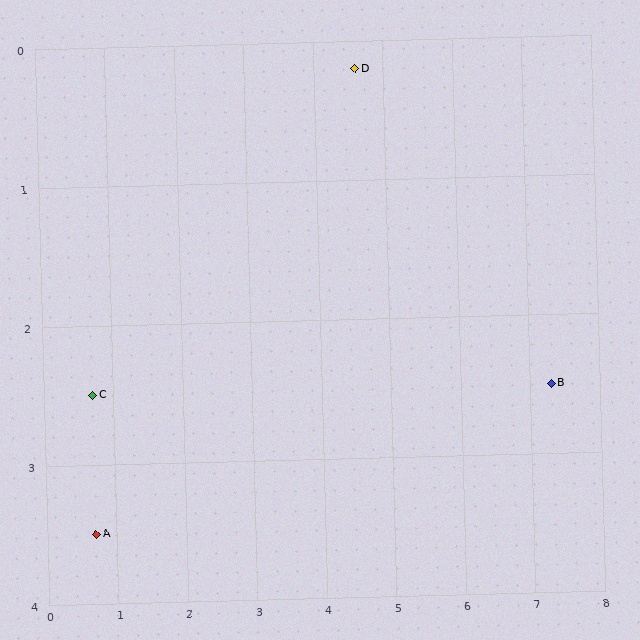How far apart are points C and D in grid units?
Points C and D are about 4.5 grid units apart.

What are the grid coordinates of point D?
Point D is at approximately (4.6, 0.2).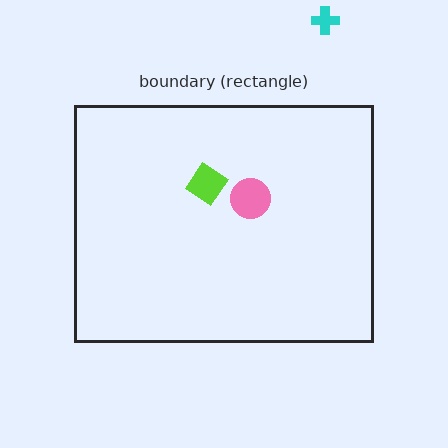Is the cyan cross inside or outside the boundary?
Outside.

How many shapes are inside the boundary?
2 inside, 1 outside.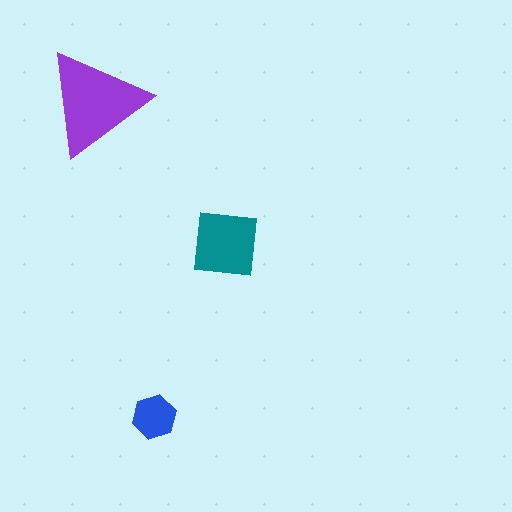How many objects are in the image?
There are 3 objects in the image.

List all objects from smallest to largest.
The blue hexagon, the teal square, the purple triangle.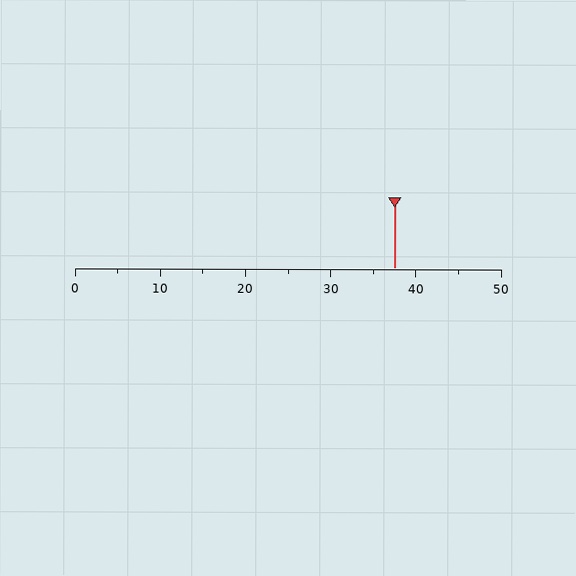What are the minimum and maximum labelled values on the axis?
The axis runs from 0 to 50.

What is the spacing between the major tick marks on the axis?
The major ticks are spaced 10 apart.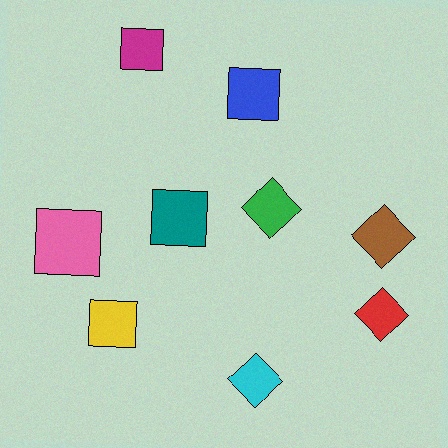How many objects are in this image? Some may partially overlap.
There are 9 objects.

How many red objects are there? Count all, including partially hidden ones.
There is 1 red object.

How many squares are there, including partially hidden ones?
There are 5 squares.